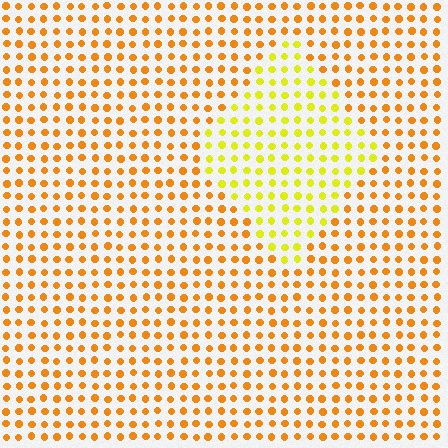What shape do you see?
I see a diamond.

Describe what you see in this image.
The image is filled with small orange elements in a uniform arrangement. A diamond-shaped region is visible where the elements are tinted to a slightly different hue, forming a subtle color boundary.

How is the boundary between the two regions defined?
The boundary is defined purely by a slight shift in hue (about 33 degrees). Spacing, size, and orientation are identical on both sides.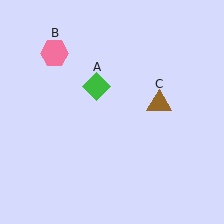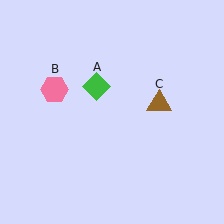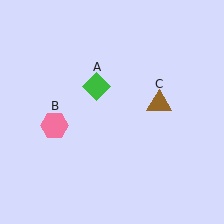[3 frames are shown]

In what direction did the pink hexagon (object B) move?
The pink hexagon (object B) moved down.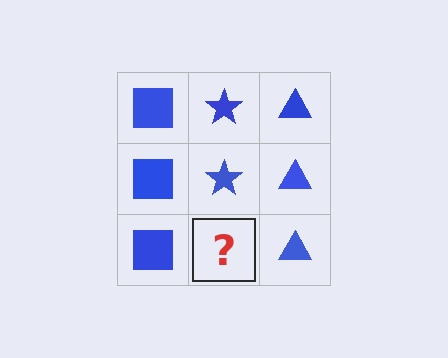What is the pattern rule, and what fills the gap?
The rule is that each column has a consistent shape. The gap should be filled with a blue star.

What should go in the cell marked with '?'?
The missing cell should contain a blue star.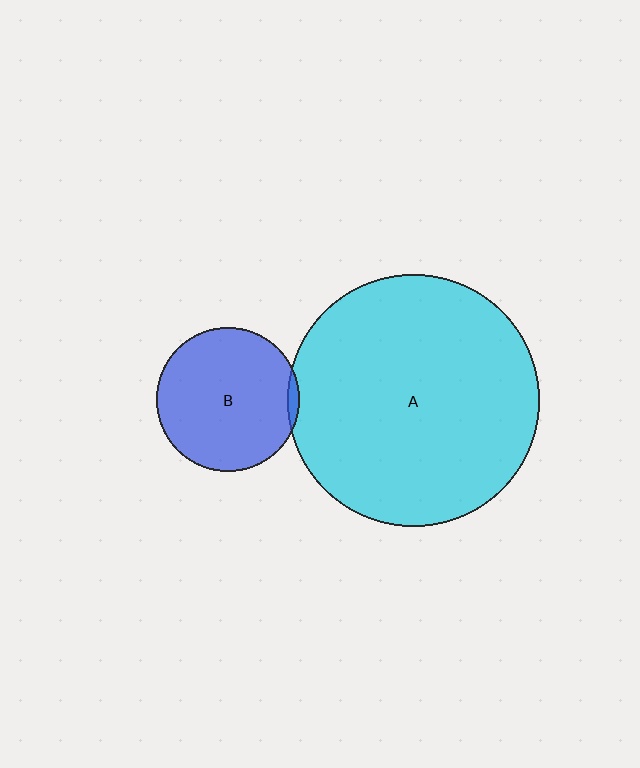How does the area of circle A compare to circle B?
Approximately 3.1 times.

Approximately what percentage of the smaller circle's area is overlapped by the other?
Approximately 5%.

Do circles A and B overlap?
Yes.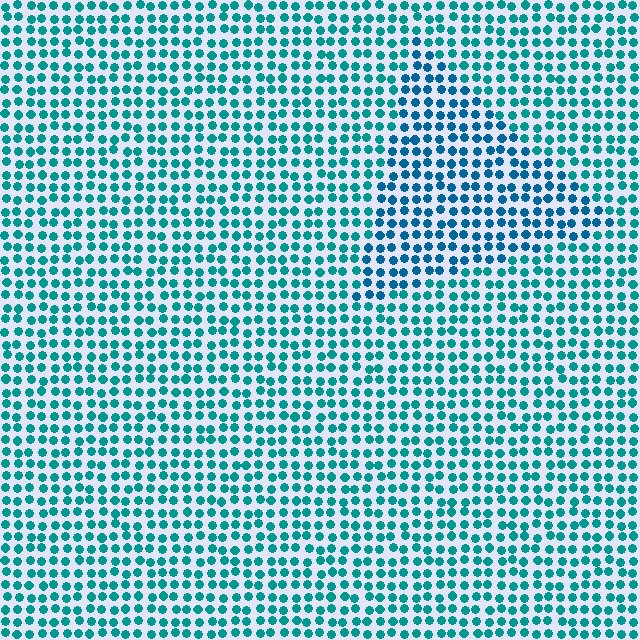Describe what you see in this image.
The image is filled with small teal elements in a uniform arrangement. A triangle-shaped region is visible where the elements are tinted to a slightly different hue, forming a subtle color boundary.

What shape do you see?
I see a triangle.